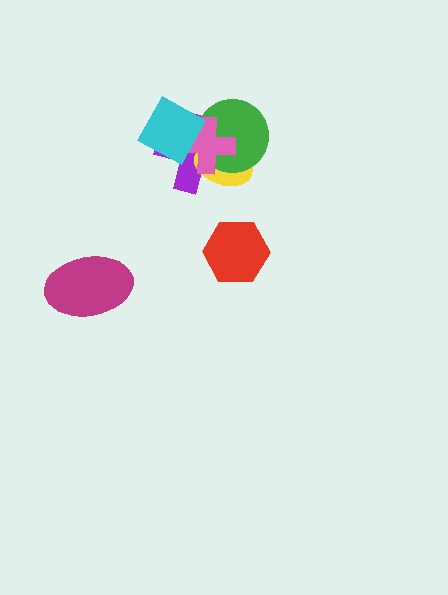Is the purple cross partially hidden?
Yes, it is partially covered by another shape.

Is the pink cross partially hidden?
Yes, it is partially covered by another shape.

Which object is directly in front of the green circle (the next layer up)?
The pink cross is directly in front of the green circle.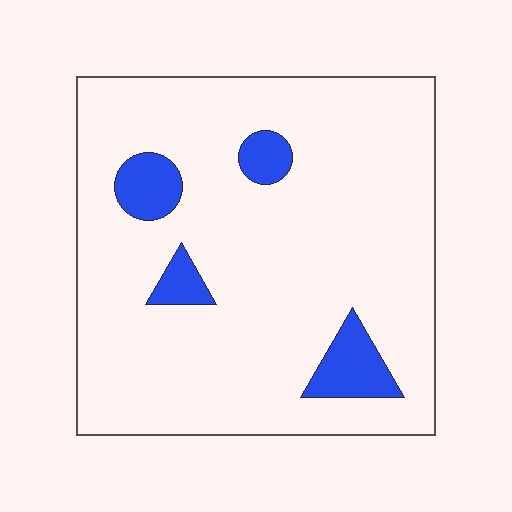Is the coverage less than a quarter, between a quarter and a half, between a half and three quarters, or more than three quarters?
Less than a quarter.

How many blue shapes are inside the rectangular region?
4.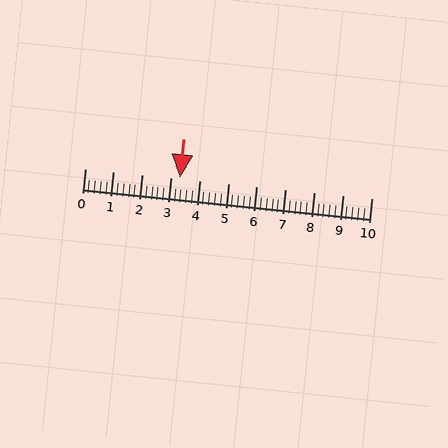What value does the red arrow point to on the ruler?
The red arrow points to approximately 3.3.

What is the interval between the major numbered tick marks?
The major tick marks are spaced 1 units apart.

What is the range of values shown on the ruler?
The ruler shows values from 0 to 10.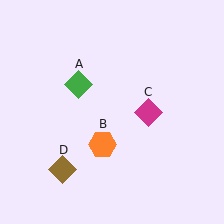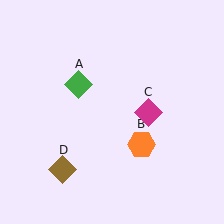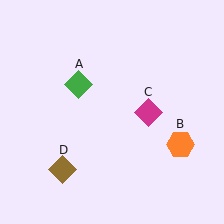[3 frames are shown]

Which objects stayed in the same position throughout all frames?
Green diamond (object A) and magenta diamond (object C) and brown diamond (object D) remained stationary.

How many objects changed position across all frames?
1 object changed position: orange hexagon (object B).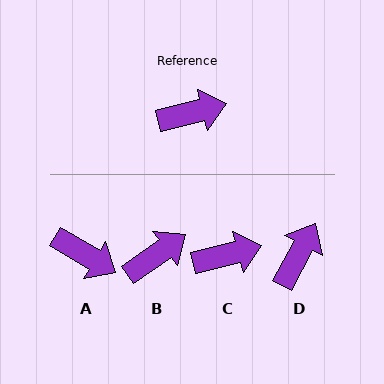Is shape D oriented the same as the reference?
No, it is off by about 47 degrees.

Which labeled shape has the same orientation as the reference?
C.